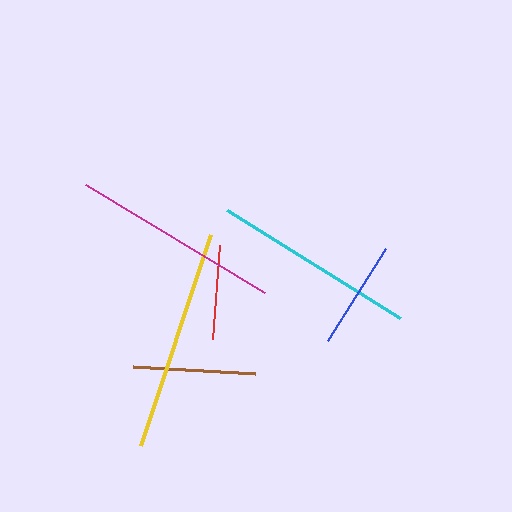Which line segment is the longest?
The yellow line is the longest at approximately 223 pixels.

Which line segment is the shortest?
The red line is the shortest at approximately 95 pixels.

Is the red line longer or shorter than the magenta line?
The magenta line is longer than the red line.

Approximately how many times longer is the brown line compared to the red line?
The brown line is approximately 1.3 times the length of the red line.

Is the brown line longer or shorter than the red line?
The brown line is longer than the red line.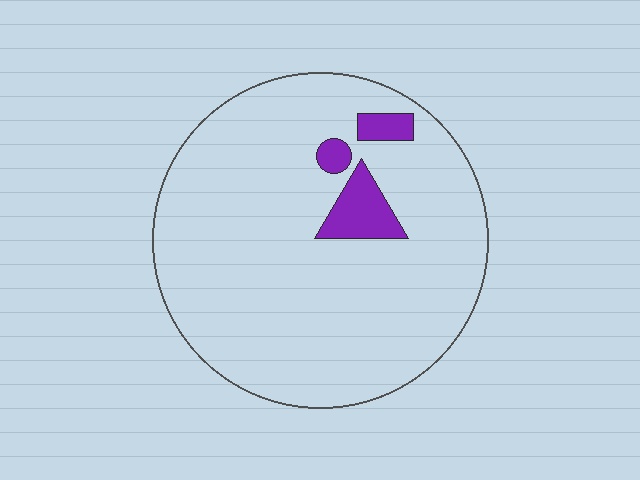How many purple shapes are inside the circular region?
3.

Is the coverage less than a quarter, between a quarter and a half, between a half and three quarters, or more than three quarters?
Less than a quarter.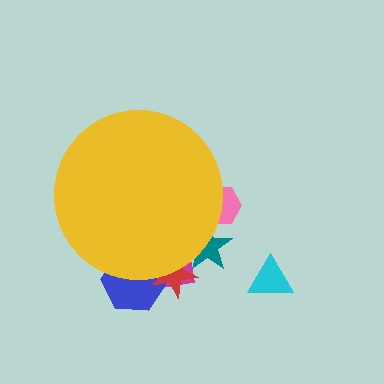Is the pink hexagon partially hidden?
Yes, the pink hexagon is partially hidden behind the yellow circle.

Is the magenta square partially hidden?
Yes, the magenta square is partially hidden behind the yellow circle.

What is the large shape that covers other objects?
A yellow circle.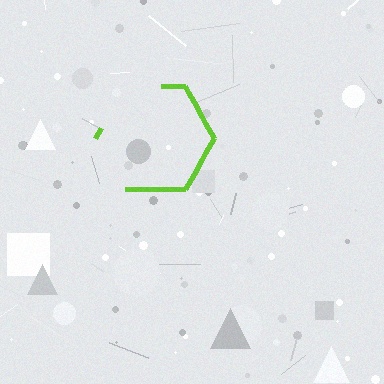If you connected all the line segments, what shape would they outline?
They would outline a hexagon.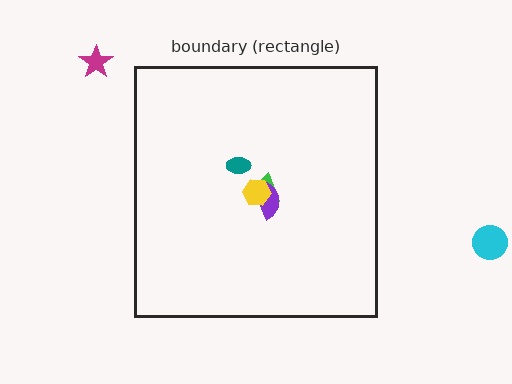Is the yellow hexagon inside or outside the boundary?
Inside.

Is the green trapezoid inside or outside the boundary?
Inside.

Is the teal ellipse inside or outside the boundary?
Inside.